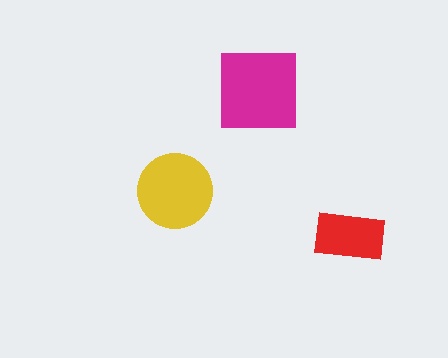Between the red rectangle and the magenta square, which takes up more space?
The magenta square.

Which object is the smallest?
The red rectangle.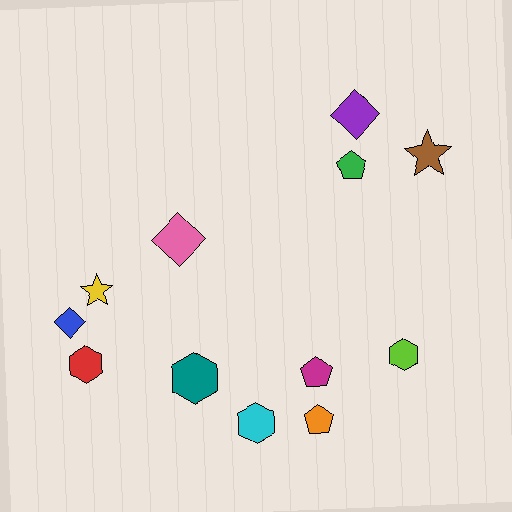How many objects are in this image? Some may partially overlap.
There are 12 objects.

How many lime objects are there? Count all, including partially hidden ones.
There is 1 lime object.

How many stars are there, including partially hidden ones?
There are 2 stars.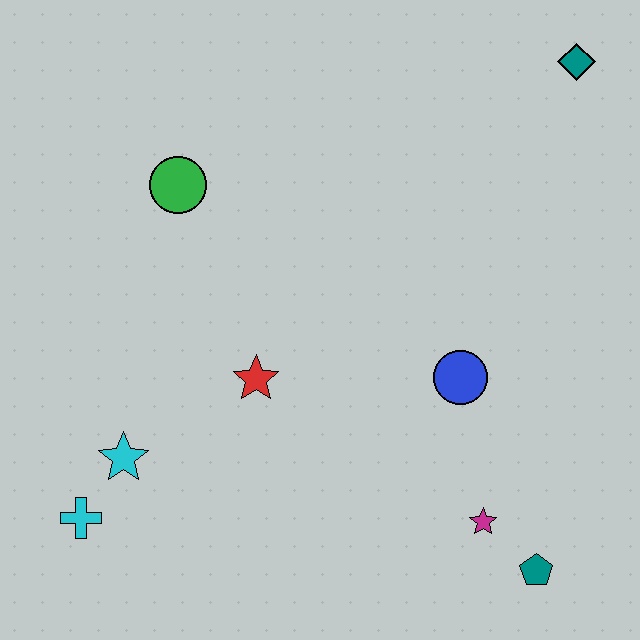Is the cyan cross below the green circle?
Yes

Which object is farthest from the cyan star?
The teal diamond is farthest from the cyan star.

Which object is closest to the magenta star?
The teal pentagon is closest to the magenta star.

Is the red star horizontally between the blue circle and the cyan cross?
Yes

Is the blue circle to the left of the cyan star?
No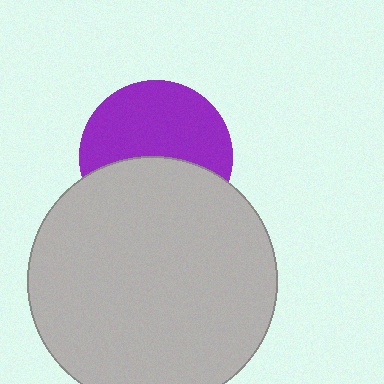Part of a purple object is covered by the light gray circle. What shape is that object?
It is a circle.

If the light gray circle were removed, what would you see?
You would see the complete purple circle.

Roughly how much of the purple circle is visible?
About half of it is visible (roughly 56%).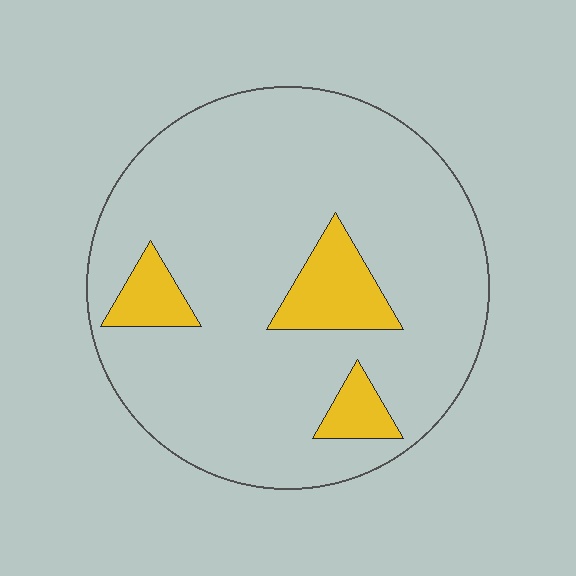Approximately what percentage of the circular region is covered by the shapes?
Approximately 15%.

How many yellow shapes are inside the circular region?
3.